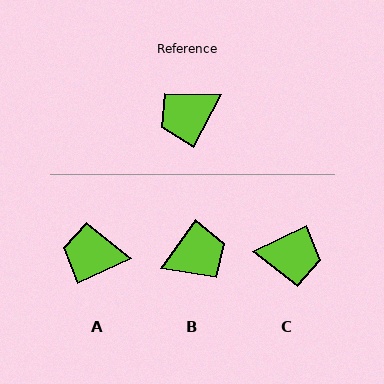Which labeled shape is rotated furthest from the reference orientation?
B, about 172 degrees away.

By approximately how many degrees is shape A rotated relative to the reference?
Approximately 37 degrees clockwise.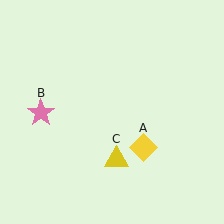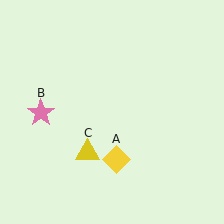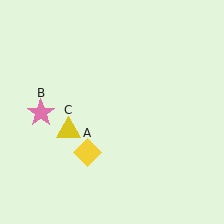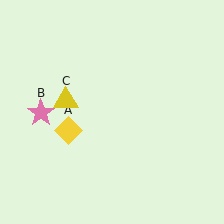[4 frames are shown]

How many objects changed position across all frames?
2 objects changed position: yellow diamond (object A), yellow triangle (object C).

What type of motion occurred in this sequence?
The yellow diamond (object A), yellow triangle (object C) rotated clockwise around the center of the scene.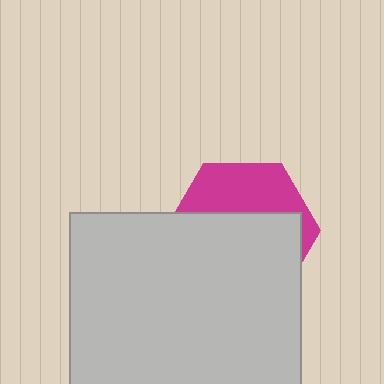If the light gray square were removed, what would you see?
You would see the complete magenta hexagon.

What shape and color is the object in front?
The object in front is a light gray square.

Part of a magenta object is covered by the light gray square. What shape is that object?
It is a hexagon.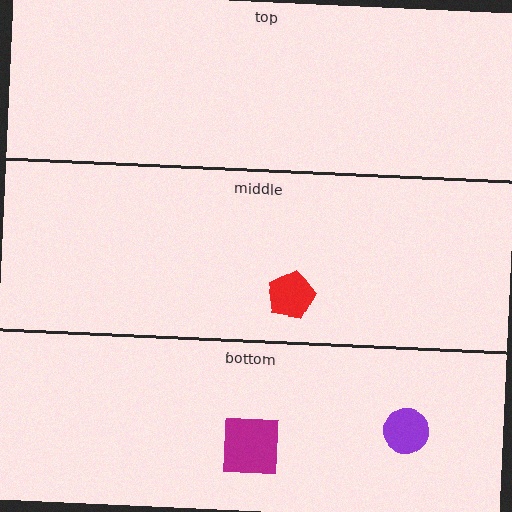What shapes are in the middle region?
The red pentagon.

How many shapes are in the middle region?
1.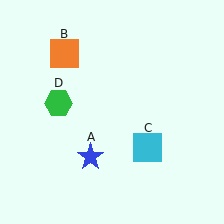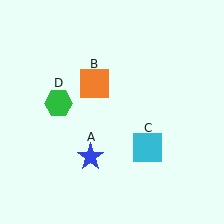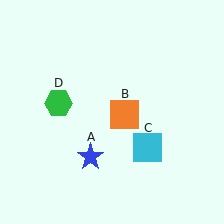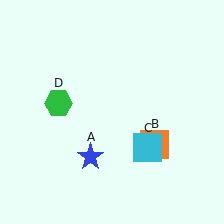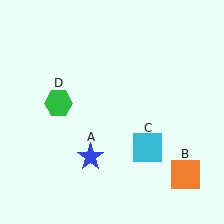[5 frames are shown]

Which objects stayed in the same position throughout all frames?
Blue star (object A) and cyan square (object C) and green hexagon (object D) remained stationary.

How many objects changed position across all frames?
1 object changed position: orange square (object B).